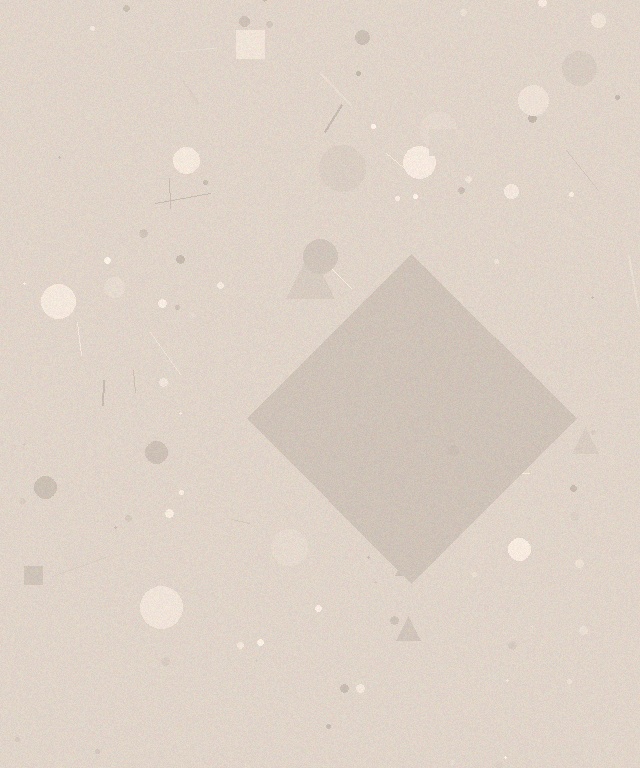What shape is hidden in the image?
A diamond is hidden in the image.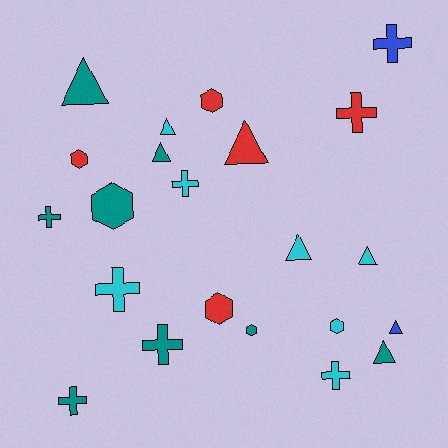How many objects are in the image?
There are 22 objects.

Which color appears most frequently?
Teal, with 8 objects.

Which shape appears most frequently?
Triangle, with 8 objects.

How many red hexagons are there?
There are 3 red hexagons.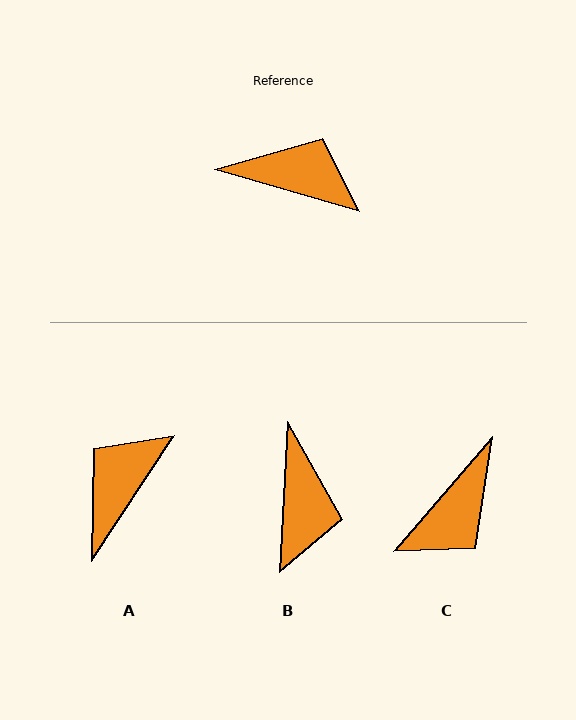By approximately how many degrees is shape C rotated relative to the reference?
Approximately 115 degrees clockwise.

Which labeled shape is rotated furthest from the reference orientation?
C, about 115 degrees away.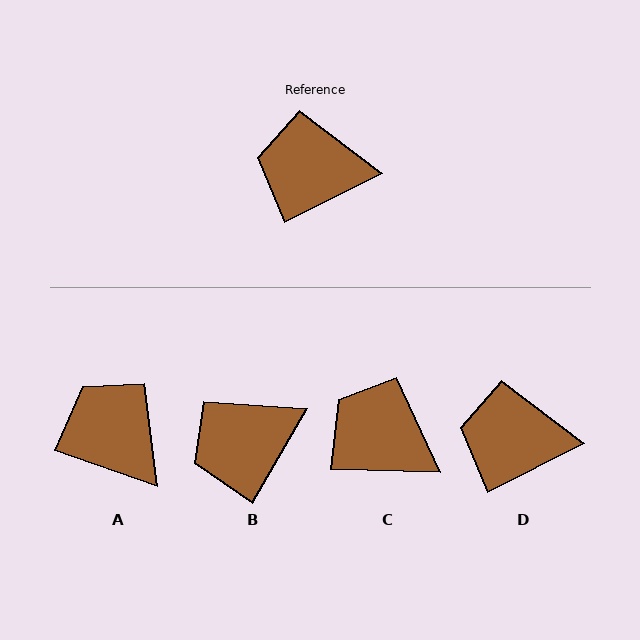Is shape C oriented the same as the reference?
No, it is off by about 29 degrees.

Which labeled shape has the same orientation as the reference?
D.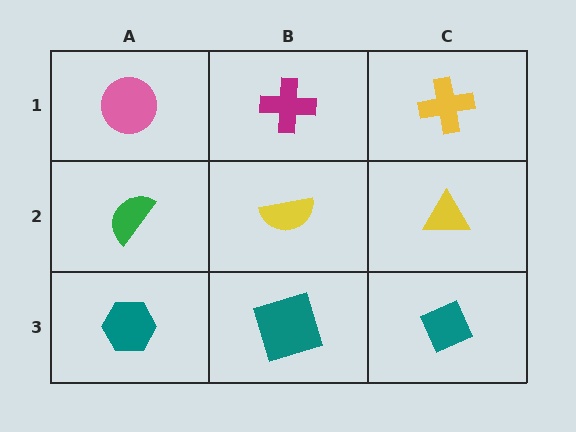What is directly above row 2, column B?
A magenta cross.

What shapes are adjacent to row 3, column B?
A yellow semicircle (row 2, column B), a teal hexagon (row 3, column A), a teal diamond (row 3, column C).